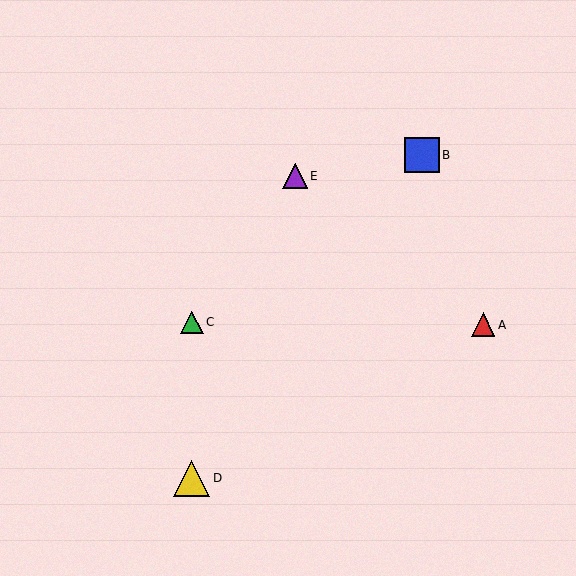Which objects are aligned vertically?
Objects C, D are aligned vertically.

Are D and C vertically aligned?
Yes, both are at x≈192.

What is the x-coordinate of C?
Object C is at x≈192.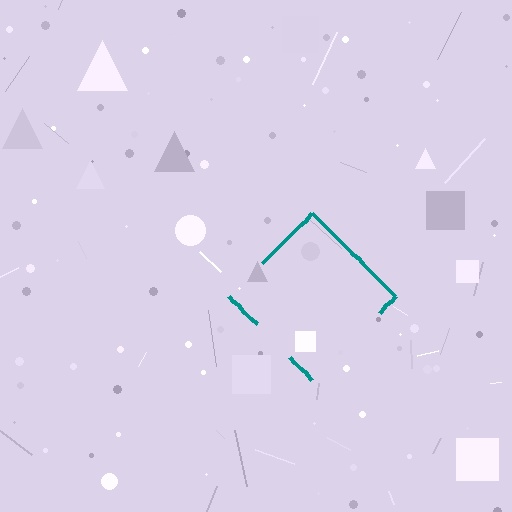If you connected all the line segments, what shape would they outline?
They would outline a diamond.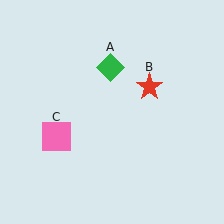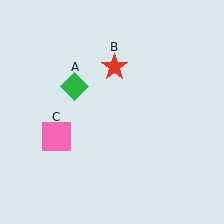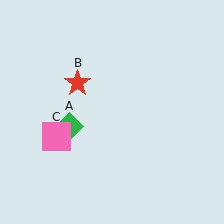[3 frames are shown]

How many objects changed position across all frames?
2 objects changed position: green diamond (object A), red star (object B).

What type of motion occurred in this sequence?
The green diamond (object A), red star (object B) rotated counterclockwise around the center of the scene.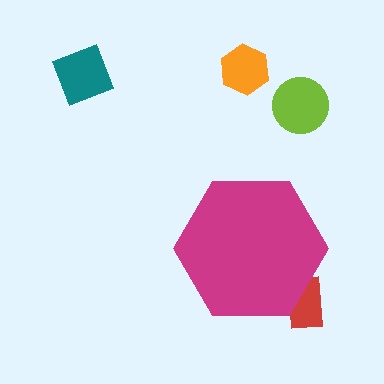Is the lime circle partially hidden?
No, the lime circle is fully visible.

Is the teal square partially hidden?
No, the teal square is fully visible.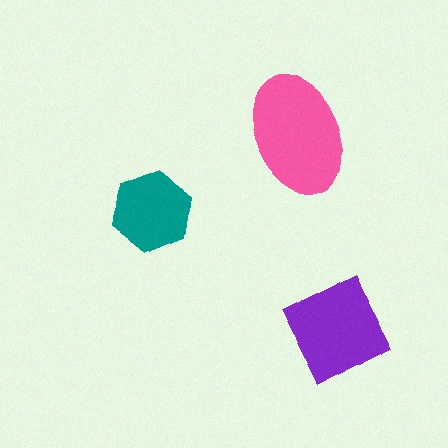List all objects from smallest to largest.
The teal hexagon, the purple diamond, the pink ellipse.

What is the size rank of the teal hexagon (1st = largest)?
3rd.